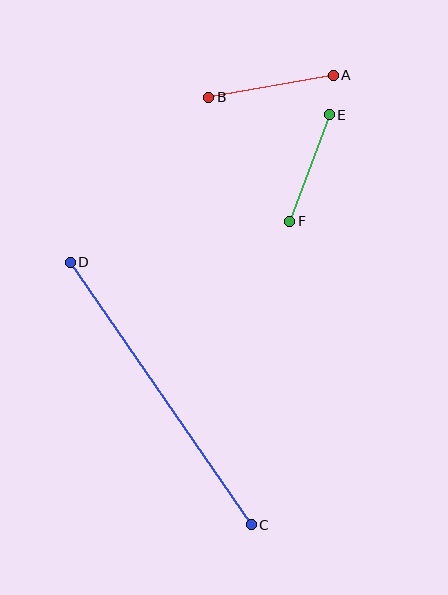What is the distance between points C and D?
The distance is approximately 319 pixels.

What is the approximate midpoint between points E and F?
The midpoint is at approximately (310, 168) pixels.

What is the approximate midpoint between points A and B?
The midpoint is at approximately (271, 86) pixels.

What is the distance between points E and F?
The distance is approximately 114 pixels.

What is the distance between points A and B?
The distance is approximately 127 pixels.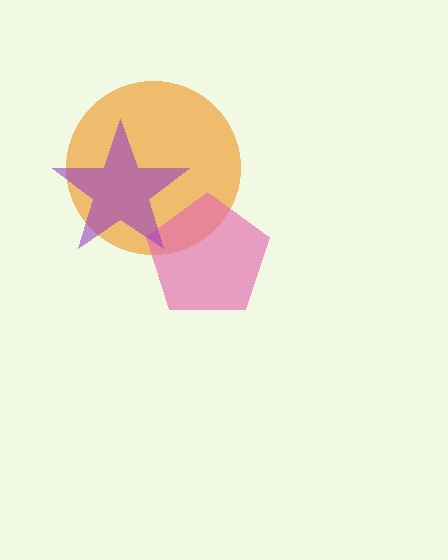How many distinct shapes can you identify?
There are 3 distinct shapes: an orange circle, a pink pentagon, a purple star.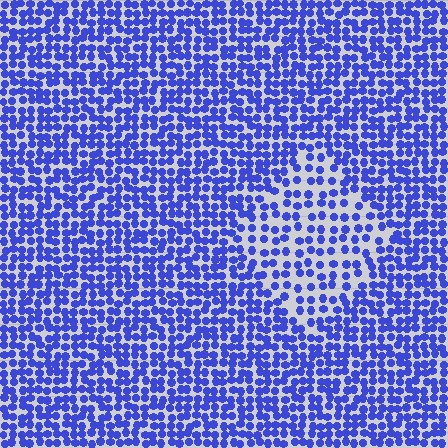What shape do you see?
I see a diamond.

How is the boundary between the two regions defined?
The boundary is defined by a change in element density (approximately 1.8x ratio). All elements are the same color, size, and shape.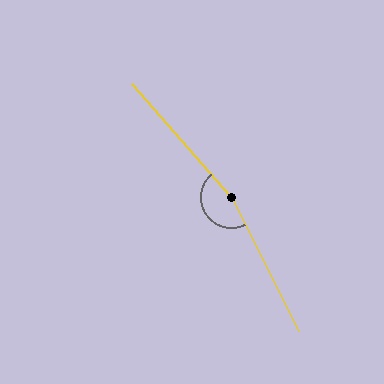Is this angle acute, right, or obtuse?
It is obtuse.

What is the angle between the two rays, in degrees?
Approximately 166 degrees.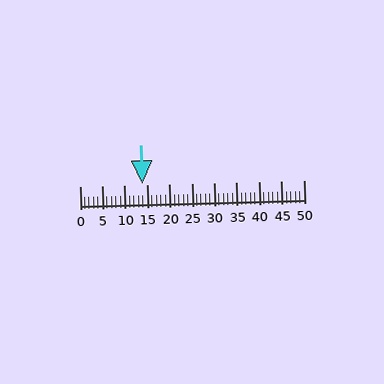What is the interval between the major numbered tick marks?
The major tick marks are spaced 5 units apart.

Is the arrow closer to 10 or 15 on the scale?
The arrow is closer to 15.